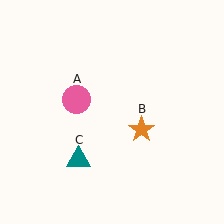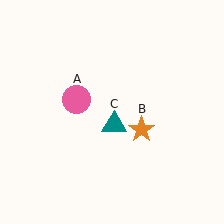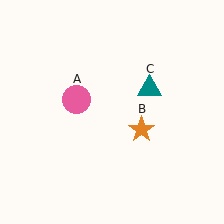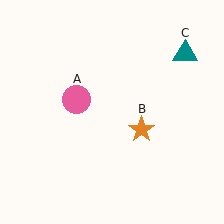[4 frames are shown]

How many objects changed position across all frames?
1 object changed position: teal triangle (object C).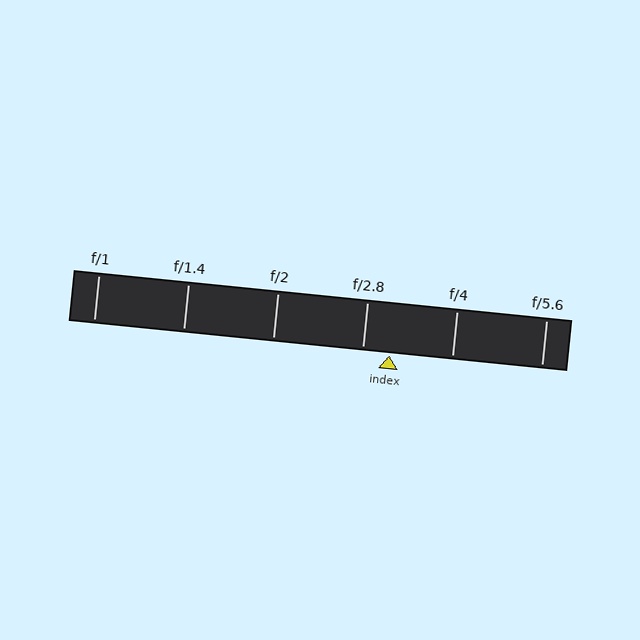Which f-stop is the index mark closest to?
The index mark is closest to f/2.8.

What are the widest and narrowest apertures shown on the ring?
The widest aperture shown is f/1 and the narrowest is f/5.6.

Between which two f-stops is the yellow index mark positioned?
The index mark is between f/2.8 and f/4.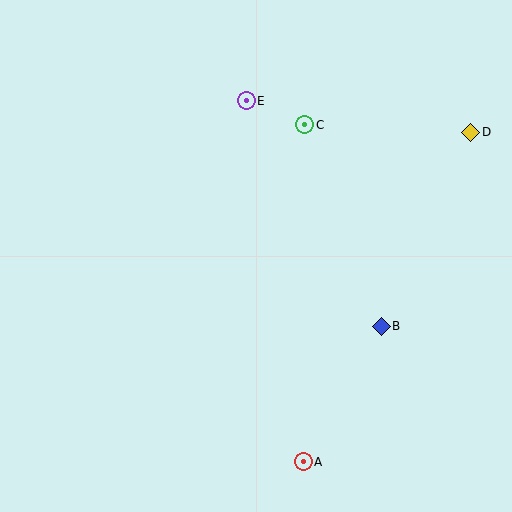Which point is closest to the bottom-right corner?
Point A is closest to the bottom-right corner.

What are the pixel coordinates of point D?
Point D is at (471, 132).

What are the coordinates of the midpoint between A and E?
The midpoint between A and E is at (275, 281).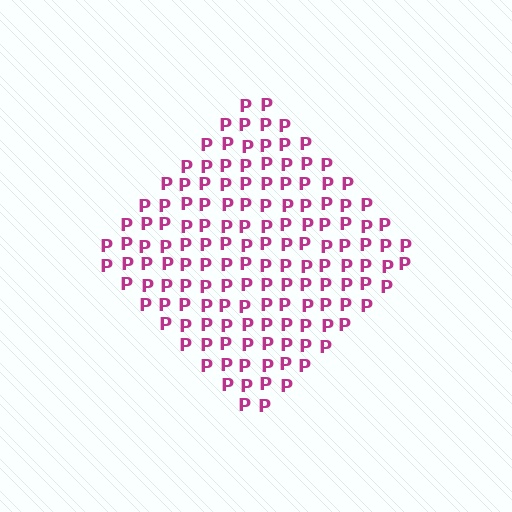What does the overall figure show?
The overall figure shows a diamond.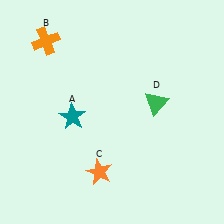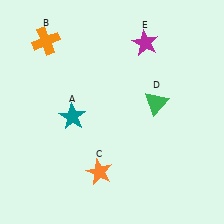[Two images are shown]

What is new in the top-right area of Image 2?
A magenta star (E) was added in the top-right area of Image 2.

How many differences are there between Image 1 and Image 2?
There is 1 difference between the two images.